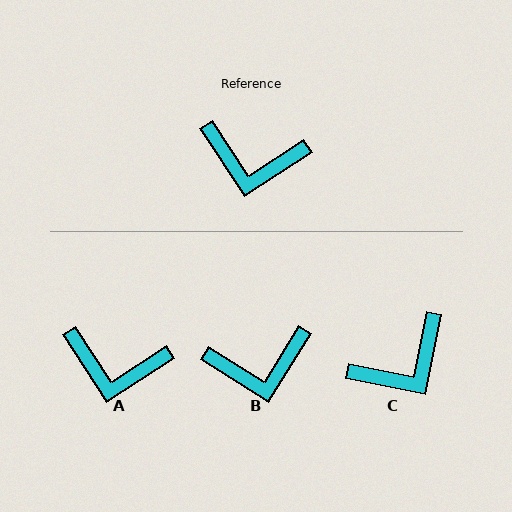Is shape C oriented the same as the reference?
No, it is off by about 45 degrees.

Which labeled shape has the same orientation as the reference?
A.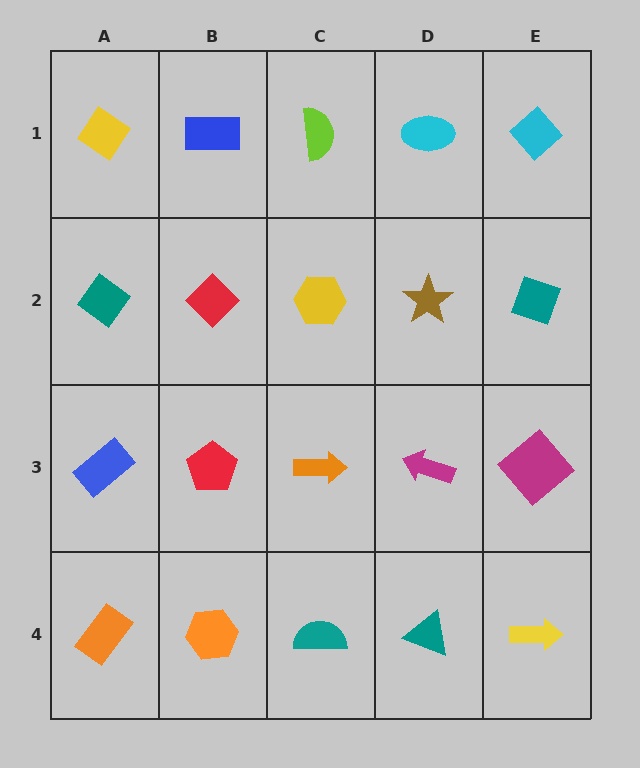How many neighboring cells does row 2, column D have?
4.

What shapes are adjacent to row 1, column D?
A brown star (row 2, column D), a lime semicircle (row 1, column C), a cyan diamond (row 1, column E).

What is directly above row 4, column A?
A blue rectangle.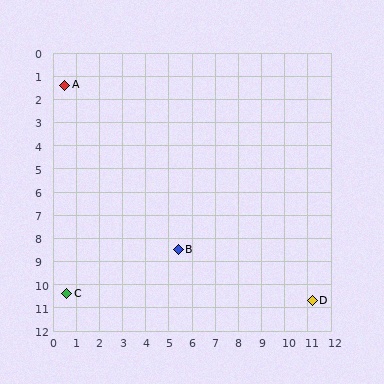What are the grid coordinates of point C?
Point C is at approximately (0.6, 10.4).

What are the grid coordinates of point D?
Point D is at approximately (11.2, 10.7).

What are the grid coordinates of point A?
Point A is at approximately (0.5, 1.4).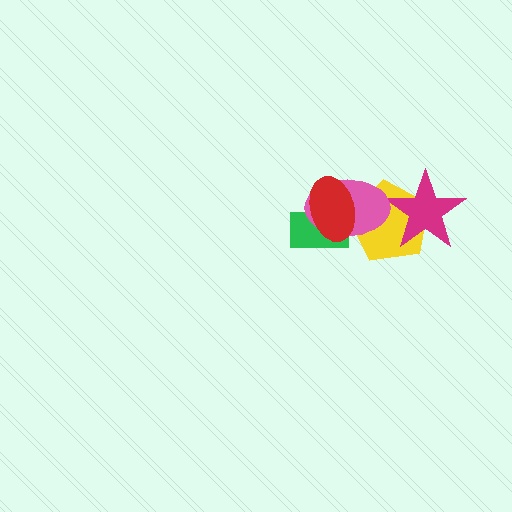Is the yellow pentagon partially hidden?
Yes, it is partially covered by another shape.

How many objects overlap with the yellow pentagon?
3 objects overlap with the yellow pentagon.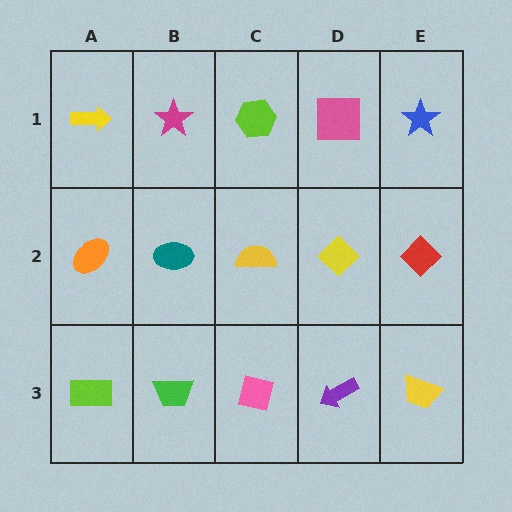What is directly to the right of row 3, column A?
A green trapezoid.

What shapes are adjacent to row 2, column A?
A yellow arrow (row 1, column A), a lime rectangle (row 3, column A), a teal ellipse (row 2, column B).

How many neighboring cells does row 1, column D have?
3.